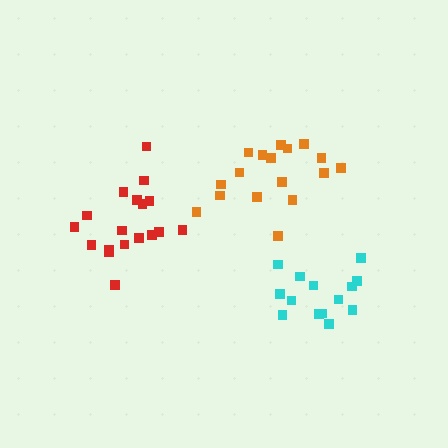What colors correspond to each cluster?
The clusters are colored: orange, red, cyan.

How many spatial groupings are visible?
There are 3 spatial groupings.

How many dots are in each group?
Group 1: 17 dots, Group 2: 18 dots, Group 3: 14 dots (49 total).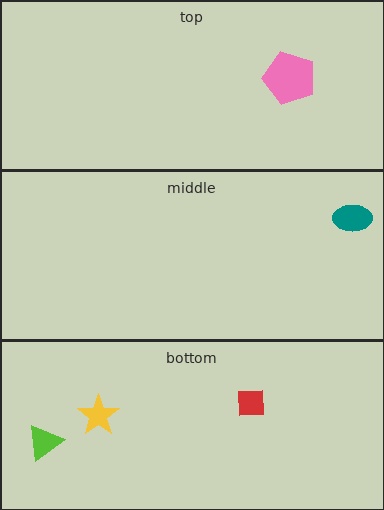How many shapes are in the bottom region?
3.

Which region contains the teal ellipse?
The middle region.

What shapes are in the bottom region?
The red square, the lime triangle, the yellow star.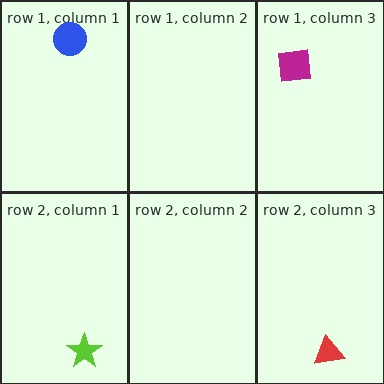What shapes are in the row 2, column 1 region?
The lime star.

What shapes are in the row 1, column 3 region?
The magenta square.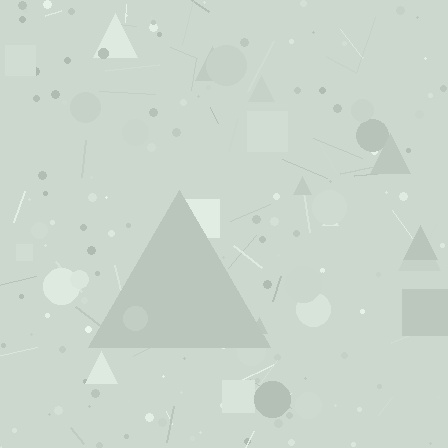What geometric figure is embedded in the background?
A triangle is embedded in the background.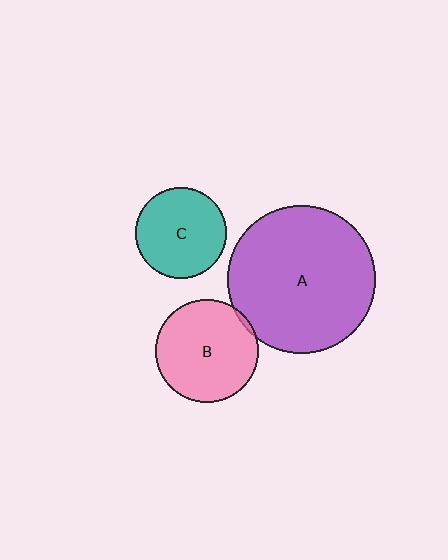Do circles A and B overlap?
Yes.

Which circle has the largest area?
Circle A (purple).